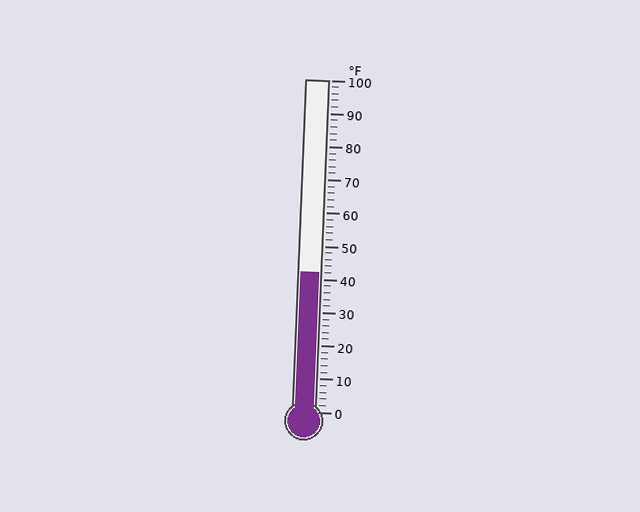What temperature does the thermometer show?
The thermometer shows approximately 42°F.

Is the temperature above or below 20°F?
The temperature is above 20°F.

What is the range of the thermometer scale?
The thermometer scale ranges from 0°F to 100°F.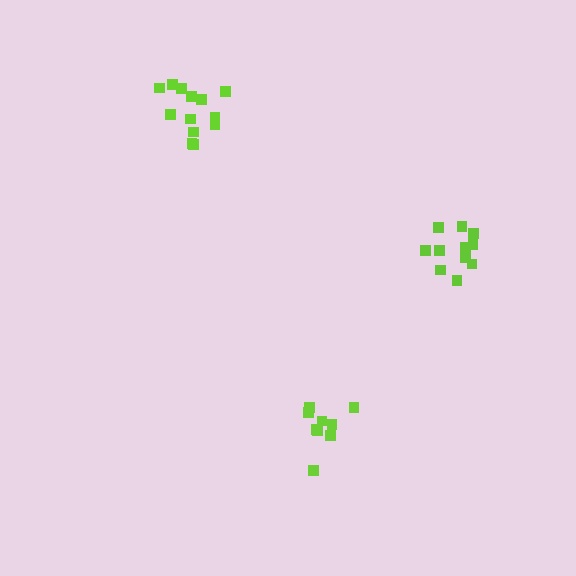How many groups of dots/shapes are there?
There are 3 groups.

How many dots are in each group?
Group 1: 11 dots, Group 2: 9 dots, Group 3: 13 dots (33 total).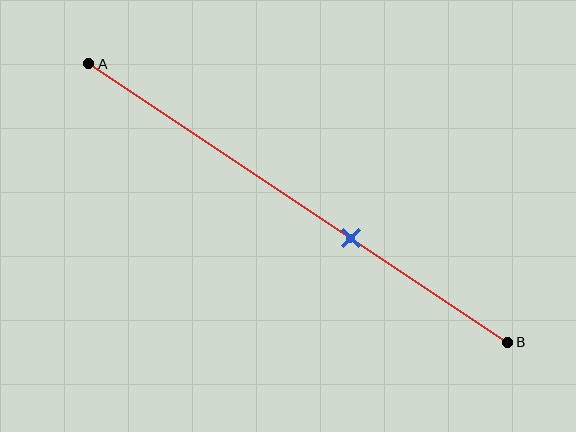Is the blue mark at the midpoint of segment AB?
No, the mark is at about 65% from A, not at the 50% midpoint.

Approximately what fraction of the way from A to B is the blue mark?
The blue mark is approximately 65% of the way from A to B.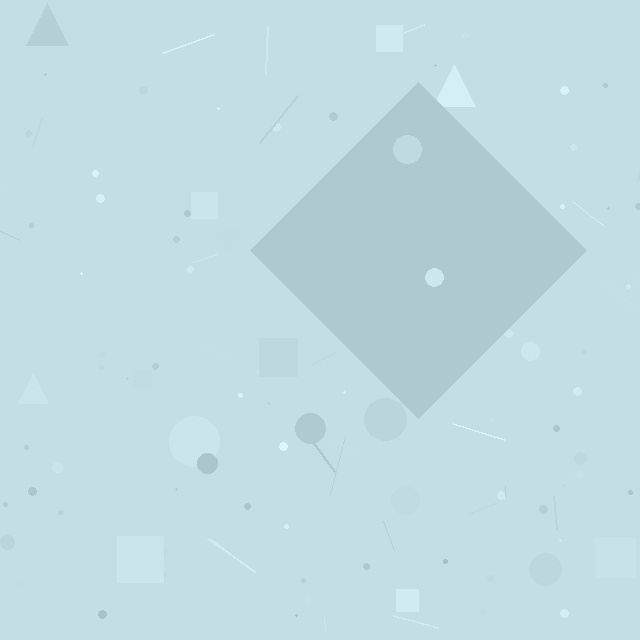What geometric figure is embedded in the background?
A diamond is embedded in the background.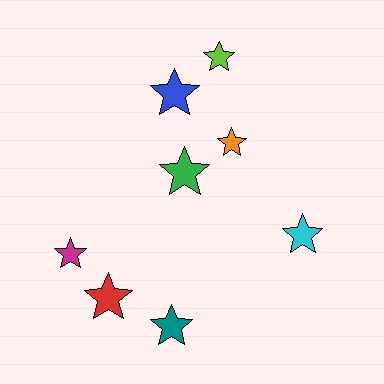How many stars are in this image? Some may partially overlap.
There are 8 stars.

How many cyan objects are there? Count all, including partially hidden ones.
There is 1 cyan object.